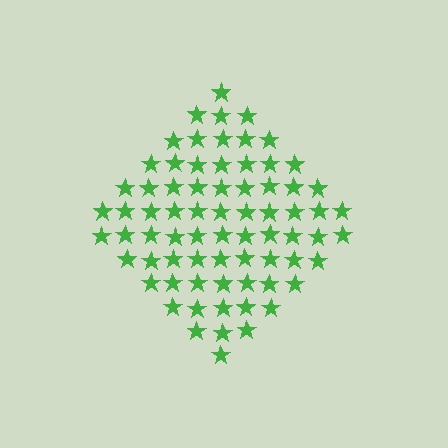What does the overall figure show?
The overall figure shows a diamond.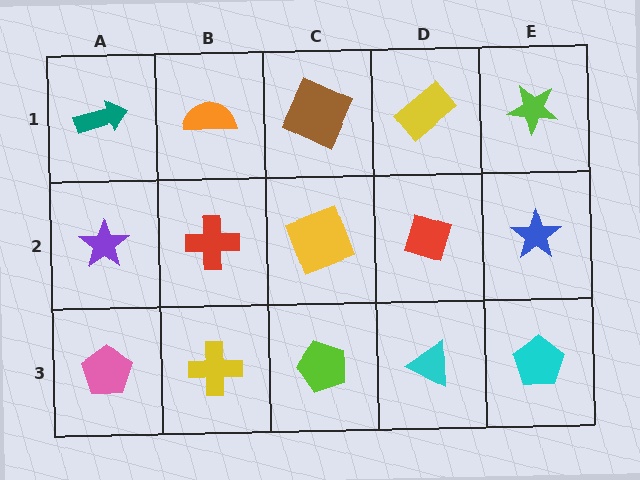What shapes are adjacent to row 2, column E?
A lime star (row 1, column E), a cyan pentagon (row 3, column E), a red diamond (row 2, column D).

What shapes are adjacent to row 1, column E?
A blue star (row 2, column E), a yellow rectangle (row 1, column D).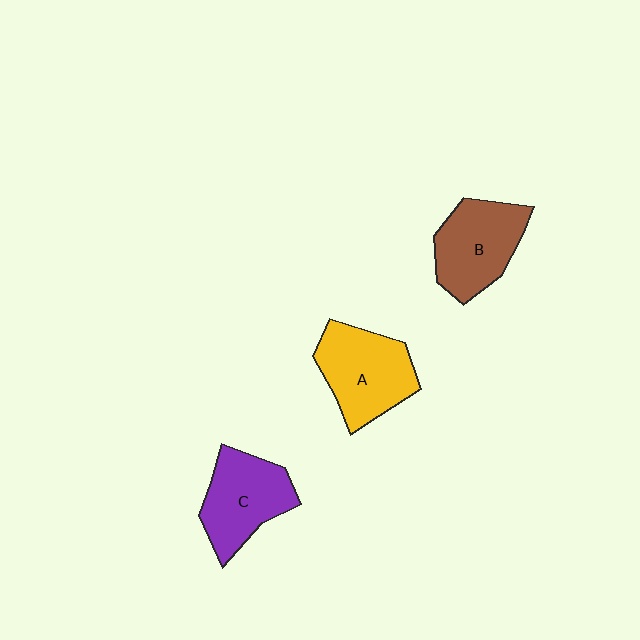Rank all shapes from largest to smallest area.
From largest to smallest: A (yellow), B (brown), C (purple).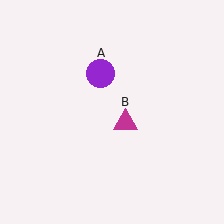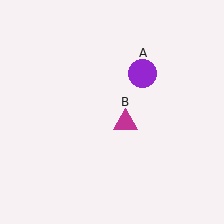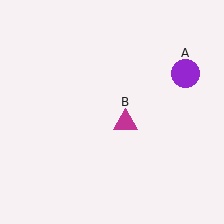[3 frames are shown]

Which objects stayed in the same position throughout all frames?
Magenta triangle (object B) remained stationary.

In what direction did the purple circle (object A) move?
The purple circle (object A) moved right.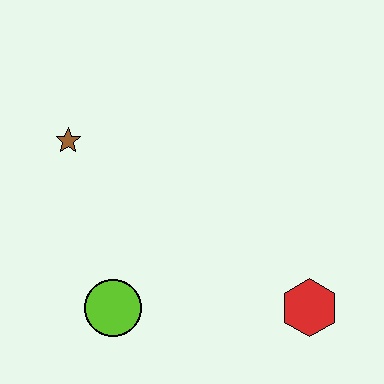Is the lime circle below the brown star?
Yes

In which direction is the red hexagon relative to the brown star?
The red hexagon is to the right of the brown star.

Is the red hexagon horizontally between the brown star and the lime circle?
No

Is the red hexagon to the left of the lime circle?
No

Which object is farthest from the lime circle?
The red hexagon is farthest from the lime circle.